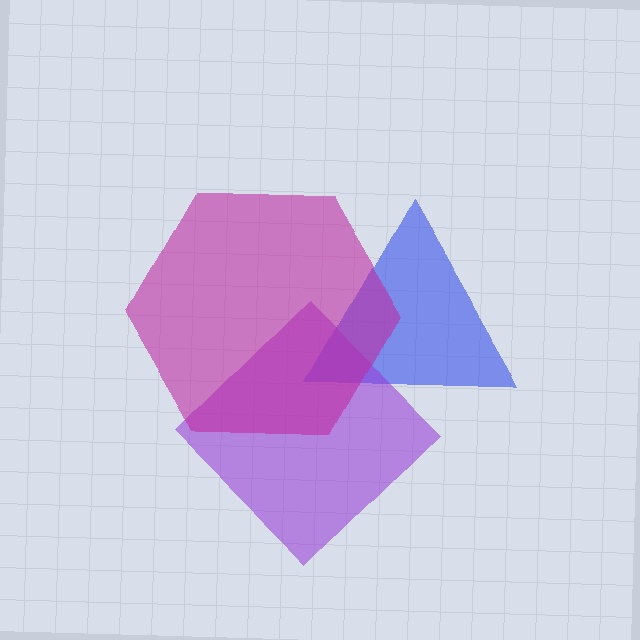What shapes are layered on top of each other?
The layered shapes are: a blue triangle, a purple diamond, a magenta hexagon.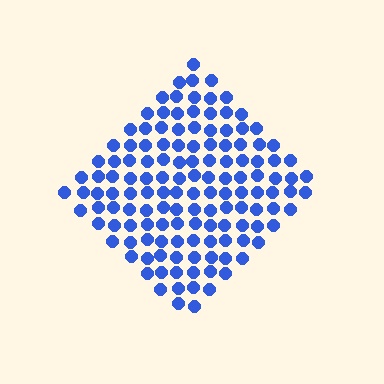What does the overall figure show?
The overall figure shows a diamond.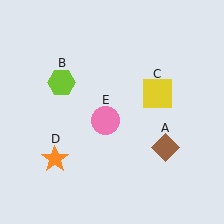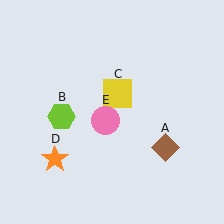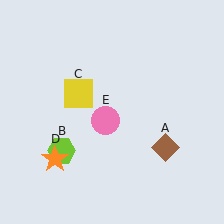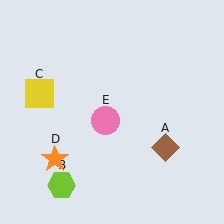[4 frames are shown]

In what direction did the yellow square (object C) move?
The yellow square (object C) moved left.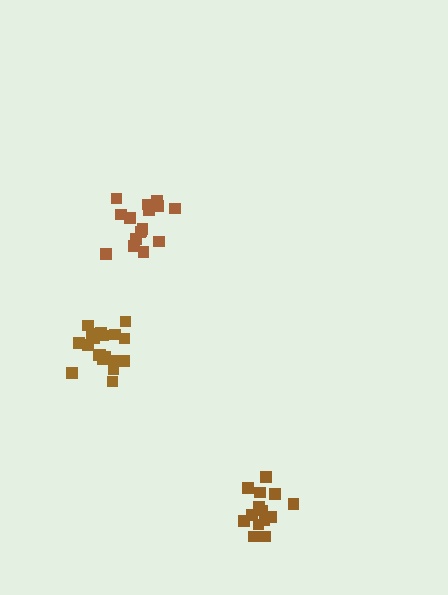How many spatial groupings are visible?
There are 3 spatial groupings.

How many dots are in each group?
Group 1: 14 dots, Group 2: 19 dots, Group 3: 16 dots (49 total).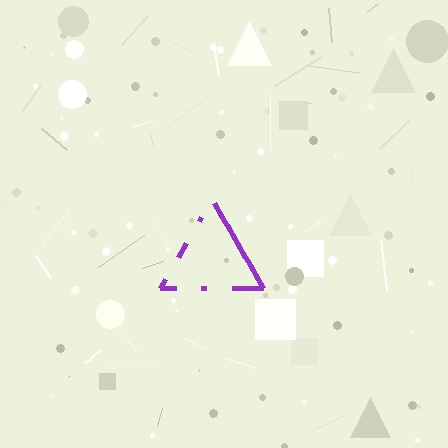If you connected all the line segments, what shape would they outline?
They would outline a triangle.